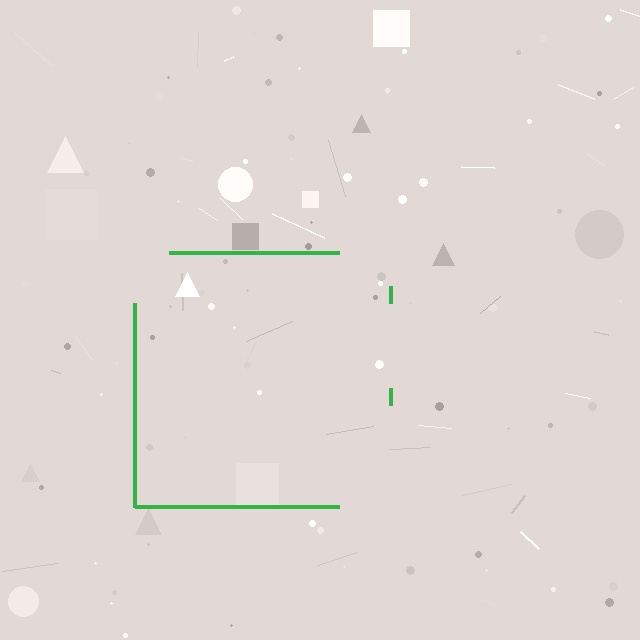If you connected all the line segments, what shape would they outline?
They would outline a square.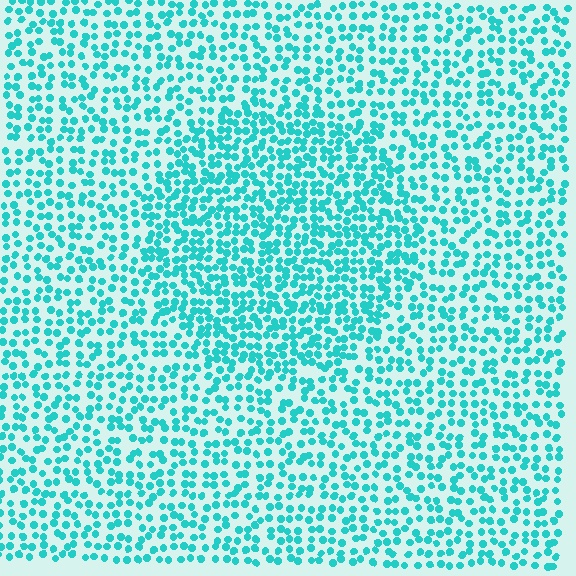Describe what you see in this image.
The image contains small cyan elements arranged at two different densities. A circle-shaped region is visible where the elements are more densely packed than the surrounding area.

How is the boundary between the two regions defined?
The boundary is defined by a change in element density (approximately 1.6x ratio). All elements are the same color, size, and shape.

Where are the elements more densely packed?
The elements are more densely packed inside the circle boundary.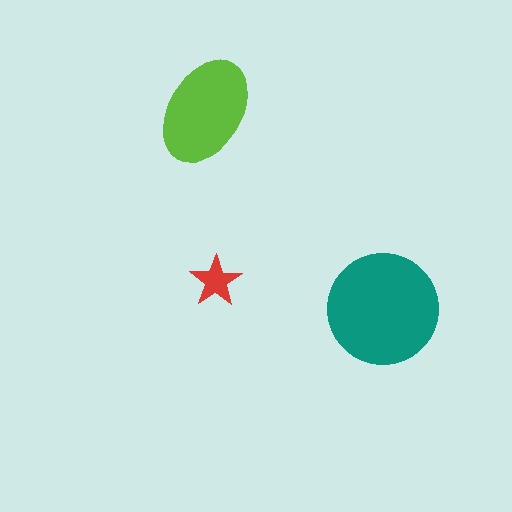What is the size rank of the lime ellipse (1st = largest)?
2nd.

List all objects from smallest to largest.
The red star, the lime ellipse, the teal circle.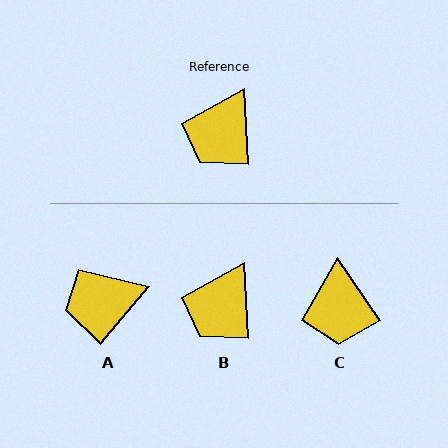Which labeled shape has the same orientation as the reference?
B.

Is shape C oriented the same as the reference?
No, it is off by about 31 degrees.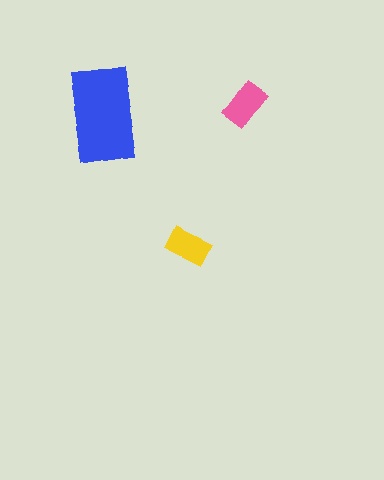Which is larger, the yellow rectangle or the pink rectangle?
The pink one.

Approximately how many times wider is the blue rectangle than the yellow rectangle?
About 2 times wider.